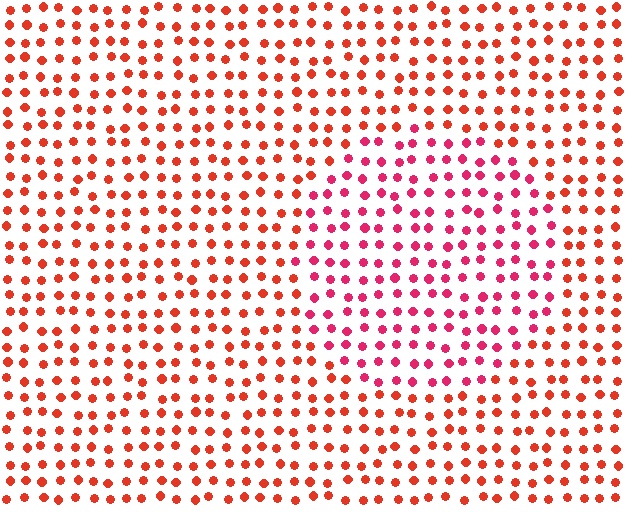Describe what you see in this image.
The image is filled with small red elements in a uniform arrangement. A circle-shaped region is visible where the elements are tinted to a slightly different hue, forming a subtle color boundary.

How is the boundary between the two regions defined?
The boundary is defined purely by a slight shift in hue (about 28 degrees). Spacing, size, and orientation are identical on both sides.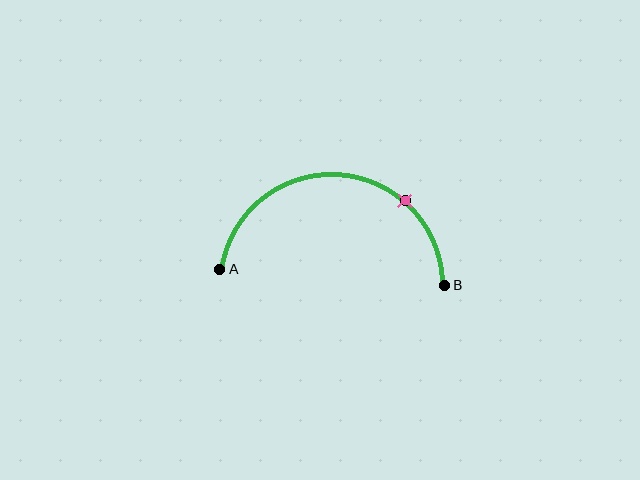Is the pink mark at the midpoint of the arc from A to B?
No. The pink mark lies on the arc but is closer to endpoint B. The arc midpoint would be at the point on the curve equidistant along the arc from both A and B.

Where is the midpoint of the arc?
The arc midpoint is the point on the curve farthest from the straight line joining A and B. It sits above that line.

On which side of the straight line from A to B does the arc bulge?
The arc bulges above the straight line connecting A and B.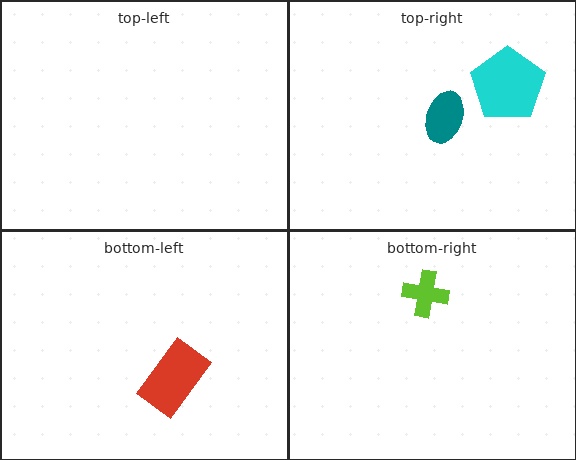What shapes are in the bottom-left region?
The red rectangle.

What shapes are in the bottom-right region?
The lime cross.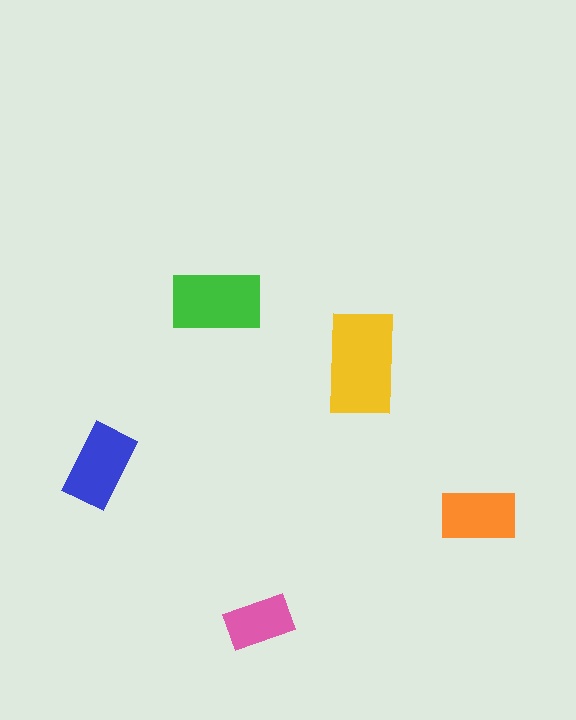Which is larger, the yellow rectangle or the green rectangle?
The yellow one.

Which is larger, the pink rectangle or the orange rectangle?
The orange one.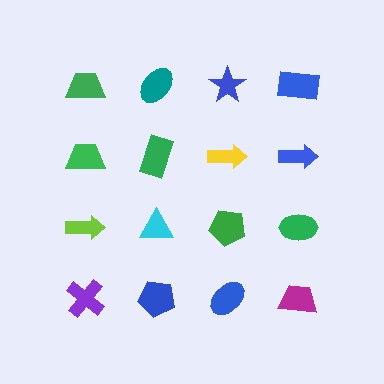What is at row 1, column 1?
A green trapezoid.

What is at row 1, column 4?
A blue rectangle.